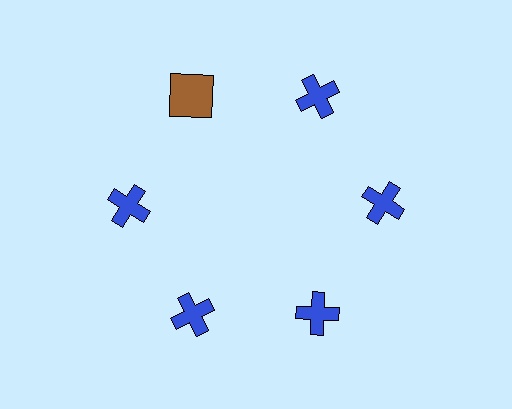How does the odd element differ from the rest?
It differs in both color (brown instead of blue) and shape (square instead of cross).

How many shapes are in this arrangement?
There are 6 shapes arranged in a ring pattern.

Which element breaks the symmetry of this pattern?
The brown square at roughly the 11 o'clock position breaks the symmetry. All other shapes are blue crosses.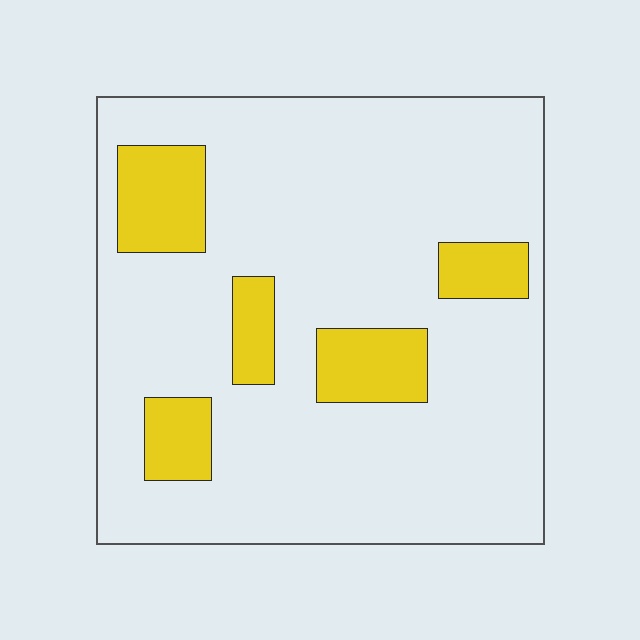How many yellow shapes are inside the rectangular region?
5.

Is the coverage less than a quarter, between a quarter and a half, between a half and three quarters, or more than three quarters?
Less than a quarter.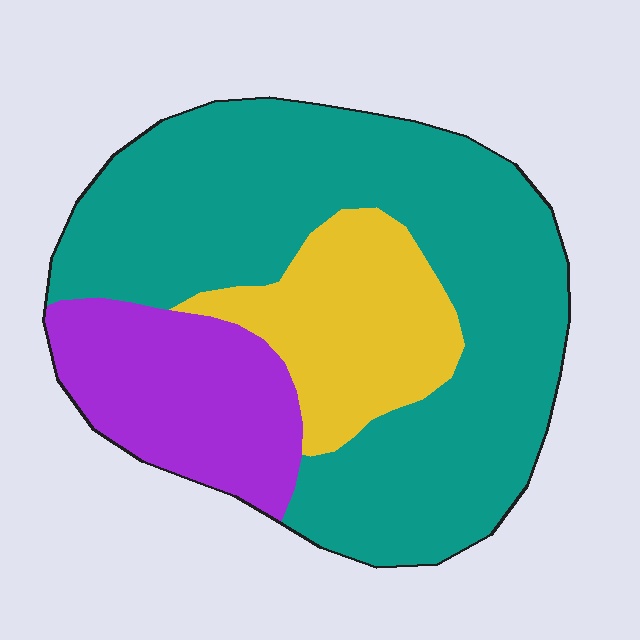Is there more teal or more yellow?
Teal.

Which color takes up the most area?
Teal, at roughly 60%.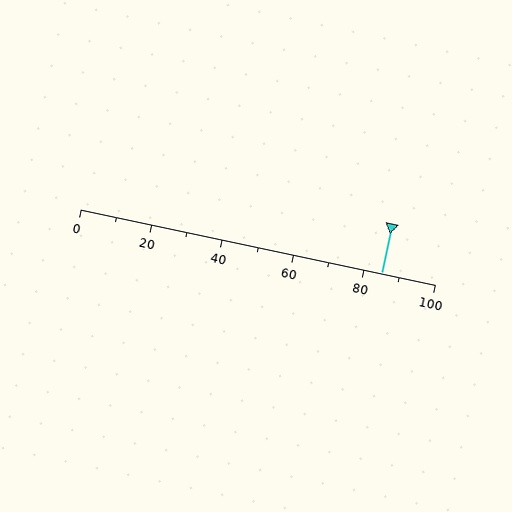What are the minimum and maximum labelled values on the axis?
The axis runs from 0 to 100.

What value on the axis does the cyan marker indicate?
The marker indicates approximately 85.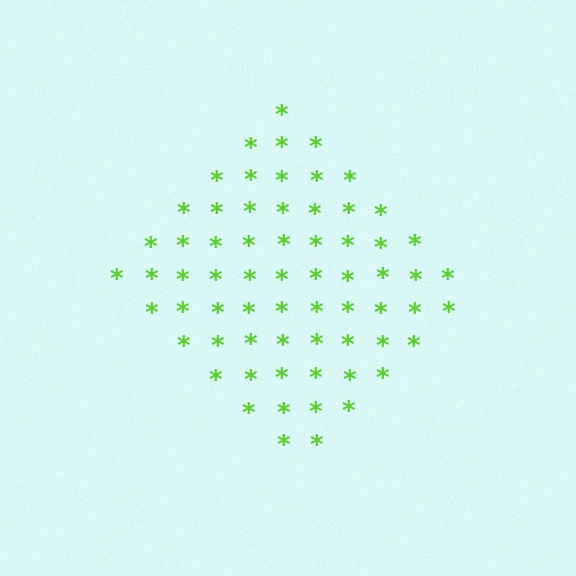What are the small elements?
The small elements are asterisks.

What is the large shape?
The large shape is a diamond.